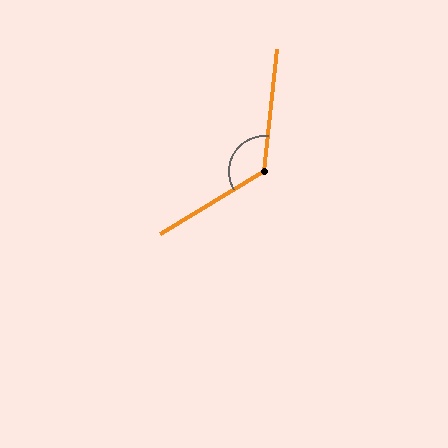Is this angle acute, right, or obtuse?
It is obtuse.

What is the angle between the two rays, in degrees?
Approximately 127 degrees.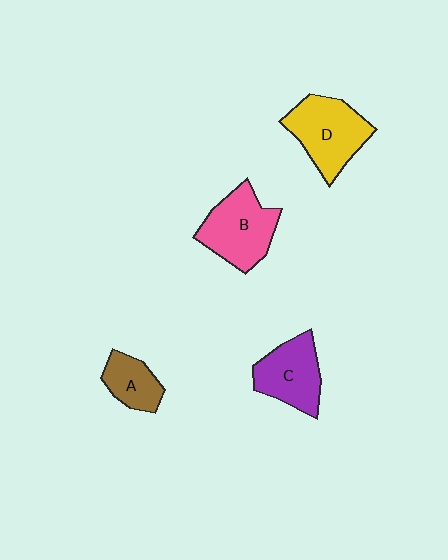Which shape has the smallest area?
Shape A (brown).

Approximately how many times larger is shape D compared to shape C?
Approximately 1.2 times.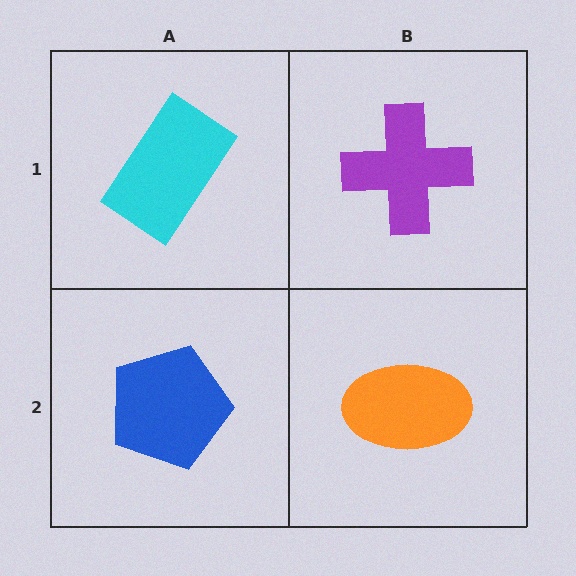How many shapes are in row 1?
2 shapes.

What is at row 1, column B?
A purple cross.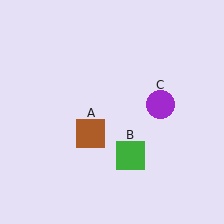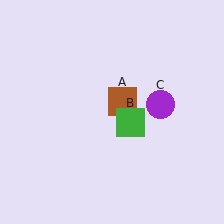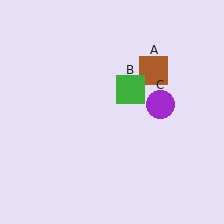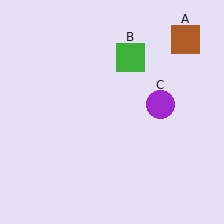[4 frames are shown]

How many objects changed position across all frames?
2 objects changed position: brown square (object A), green square (object B).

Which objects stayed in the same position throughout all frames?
Purple circle (object C) remained stationary.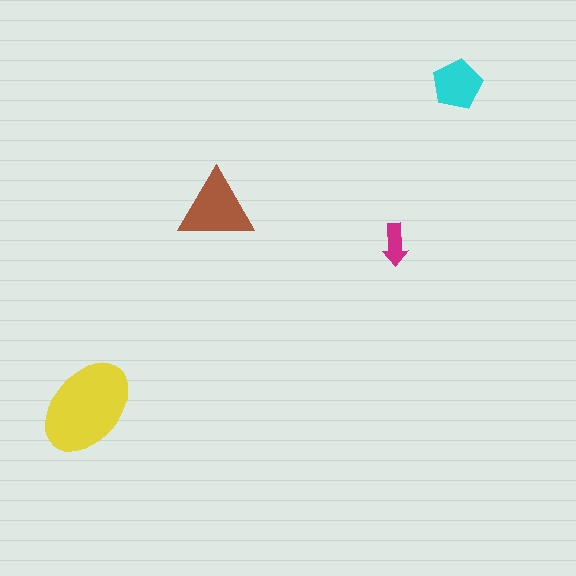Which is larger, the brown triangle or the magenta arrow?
The brown triangle.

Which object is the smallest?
The magenta arrow.